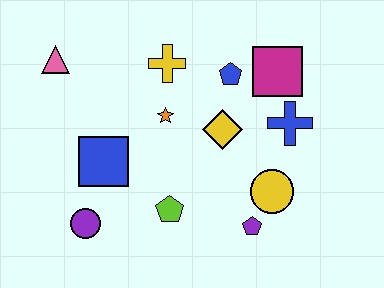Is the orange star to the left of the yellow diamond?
Yes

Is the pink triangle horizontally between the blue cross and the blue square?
No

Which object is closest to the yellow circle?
The purple pentagon is closest to the yellow circle.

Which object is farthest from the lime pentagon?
The pink triangle is farthest from the lime pentagon.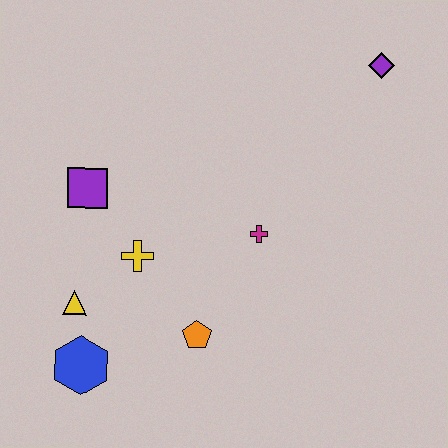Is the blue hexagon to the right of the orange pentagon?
No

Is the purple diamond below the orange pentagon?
No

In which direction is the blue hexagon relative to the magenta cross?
The blue hexagon is to the left of the magenta cross.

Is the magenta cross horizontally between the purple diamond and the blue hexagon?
Yes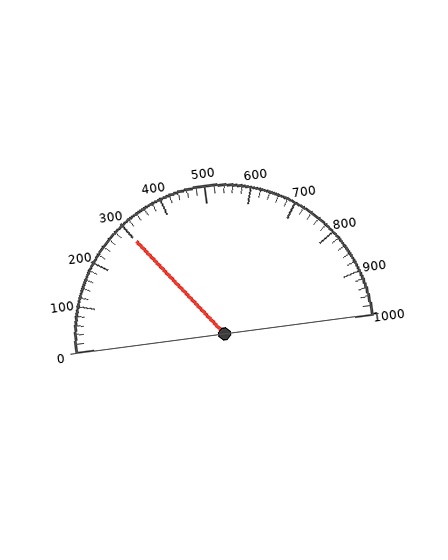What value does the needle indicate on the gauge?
The needle indicates approximately 300.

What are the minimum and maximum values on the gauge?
The gauge ranges from 0 to 1000.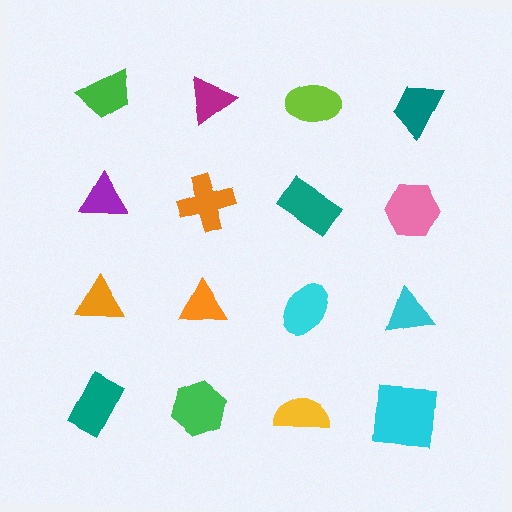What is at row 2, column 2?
An orange cross.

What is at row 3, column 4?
A cyan triangle.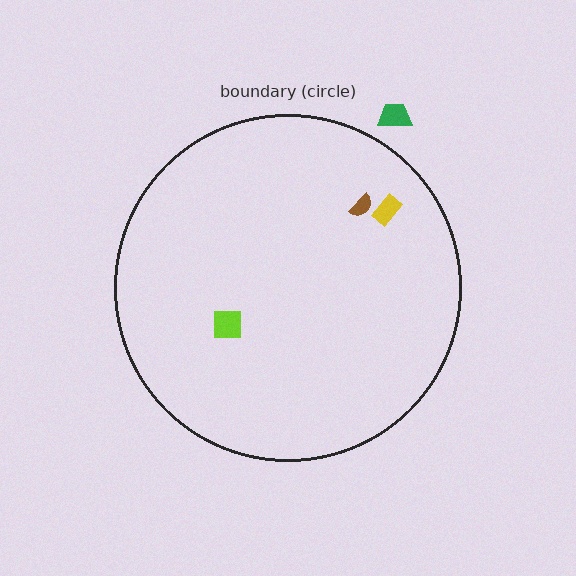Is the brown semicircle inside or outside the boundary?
Inside.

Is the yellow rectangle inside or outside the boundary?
Inside.